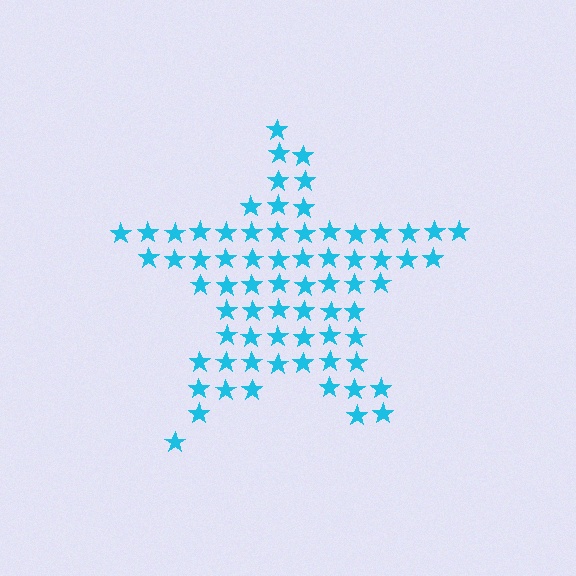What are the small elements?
The small elements are stars.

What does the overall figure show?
The overall figure shows a star.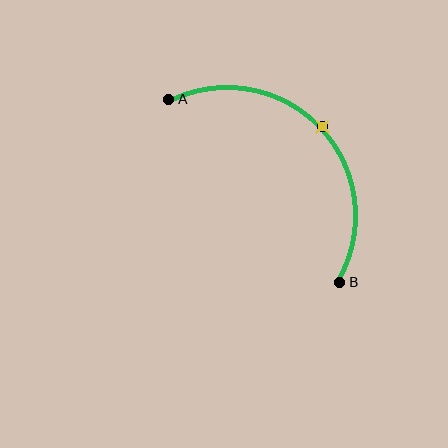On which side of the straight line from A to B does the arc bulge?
The arc bulges above and to the right of the straight line connecting A and B.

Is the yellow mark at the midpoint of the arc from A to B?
Yes. The yellow mark lies on the arc at equal arc-length from both A and B — it is the arc midpoint.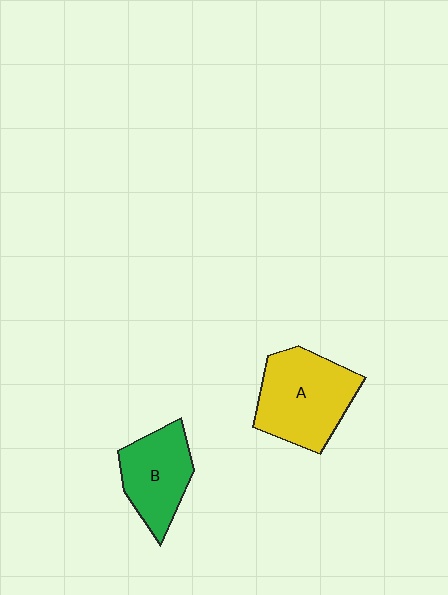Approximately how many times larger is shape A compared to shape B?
Approximately 1.4 times.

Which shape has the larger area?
Shape A (yellow).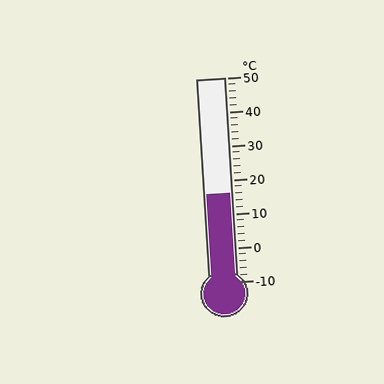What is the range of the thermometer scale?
The thermometer scale ranges from -10°C to 50°C.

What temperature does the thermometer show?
The thermometer shows approximately 16°C.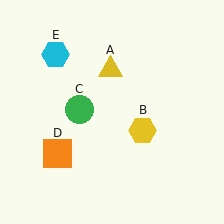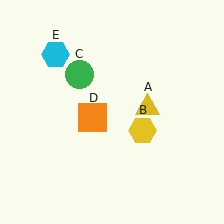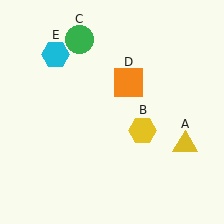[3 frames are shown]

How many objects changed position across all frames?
3 objects changed position: yellow triangle (object A), green circle (object C), orange square (object D).